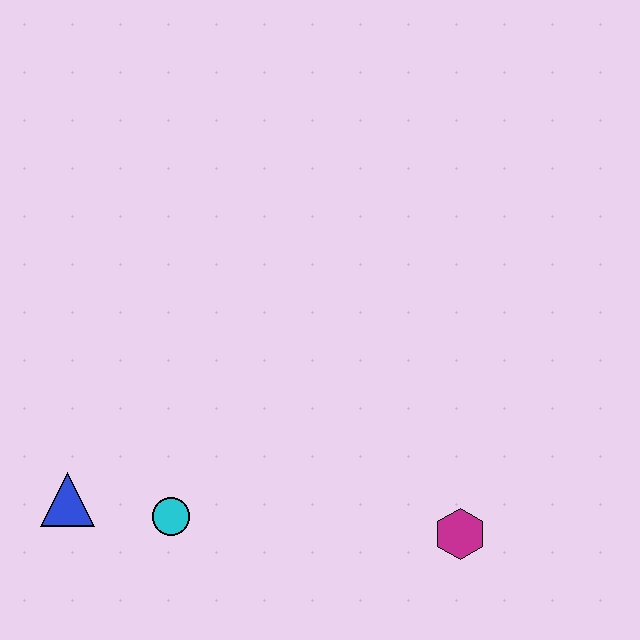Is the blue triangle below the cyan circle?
No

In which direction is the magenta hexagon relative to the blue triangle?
The magenta hexagon is to the right of the blue triangle.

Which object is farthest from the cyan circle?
The magenta hexagon is farthest from the cyan circle.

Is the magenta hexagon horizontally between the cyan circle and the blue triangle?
No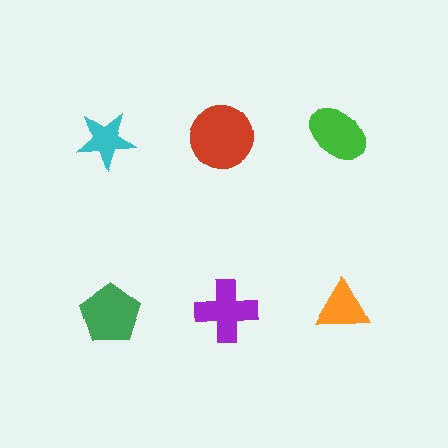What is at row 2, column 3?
An orange triangle.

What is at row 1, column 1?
A cyan star.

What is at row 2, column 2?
A purple cross.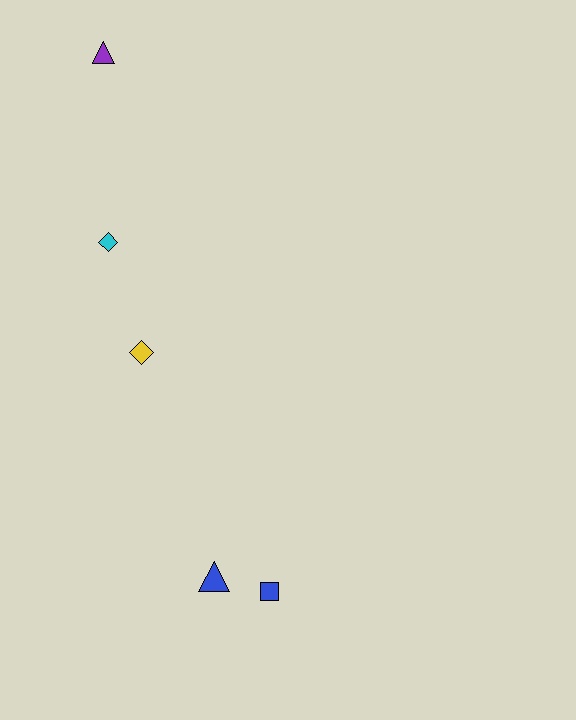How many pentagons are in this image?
There are no pentagons.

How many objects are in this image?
There are 5 objects.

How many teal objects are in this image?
There are no teal objects.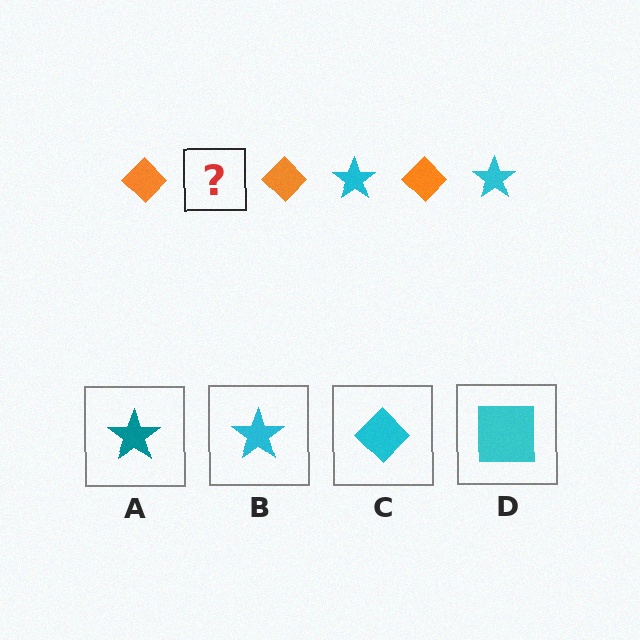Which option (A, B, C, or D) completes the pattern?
B.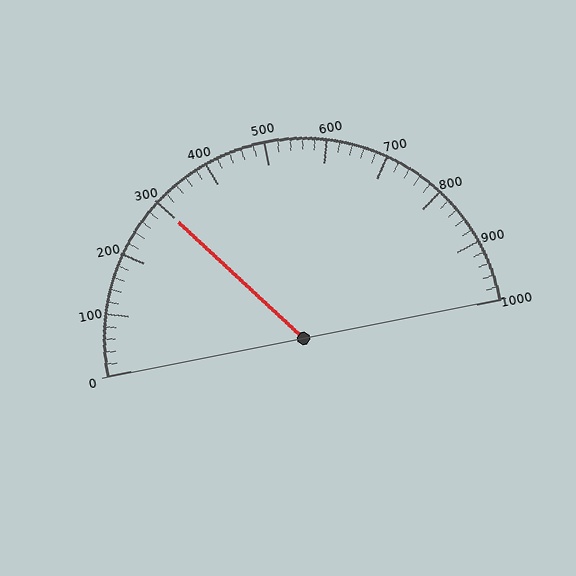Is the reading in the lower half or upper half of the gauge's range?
The reading is in the lower half of the range (0 to 1000).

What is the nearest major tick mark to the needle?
The nearest major tick mark is 300.